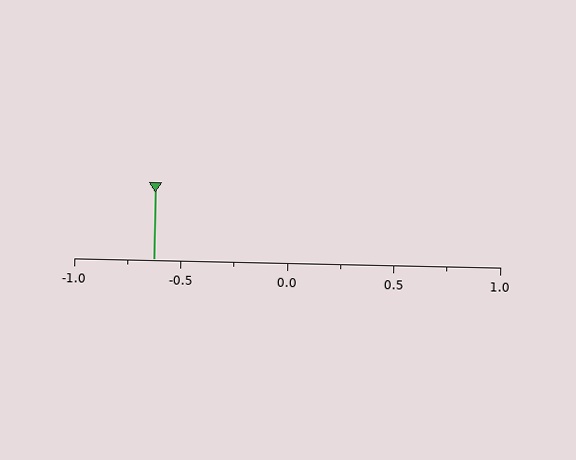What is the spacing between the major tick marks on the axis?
The major ticks are spaced 0.5 apart.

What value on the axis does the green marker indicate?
The marker indicates approximately -0.62.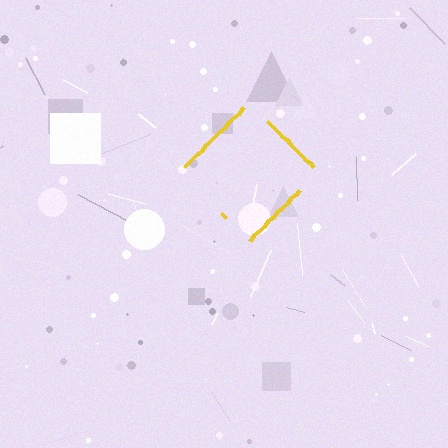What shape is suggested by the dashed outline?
The dashed outline suggests a diamond.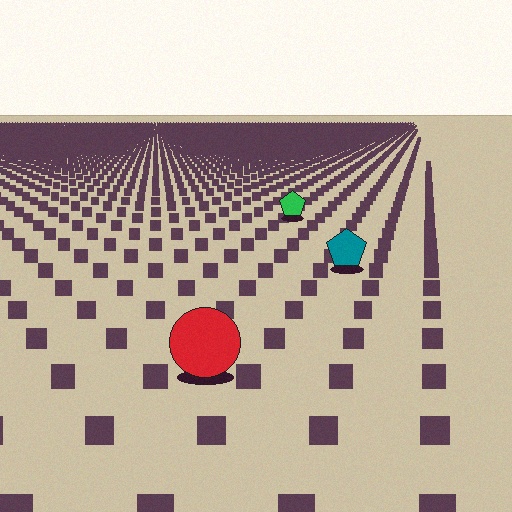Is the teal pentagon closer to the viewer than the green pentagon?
Yes. The teal pentagon is closer — you can tell from the texture gradient: the ground texture is coarser near it.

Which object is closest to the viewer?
The red circle is closest. The texture marks near it are larger and more spread out.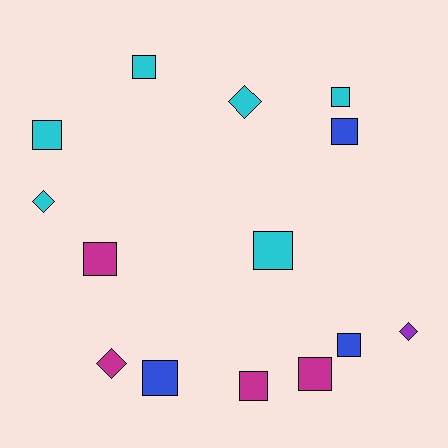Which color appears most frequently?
Cyan, with 6 objects.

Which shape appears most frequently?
Square, with 10 objects.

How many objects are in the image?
There are 14 objects.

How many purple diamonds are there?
There is 1 purple diamond.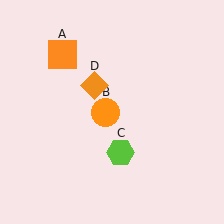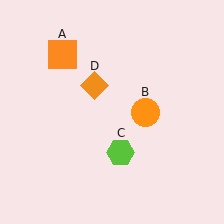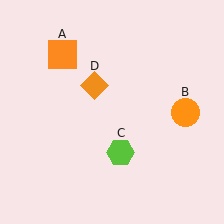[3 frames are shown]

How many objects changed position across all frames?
1 object changed position: orange circle (object B).